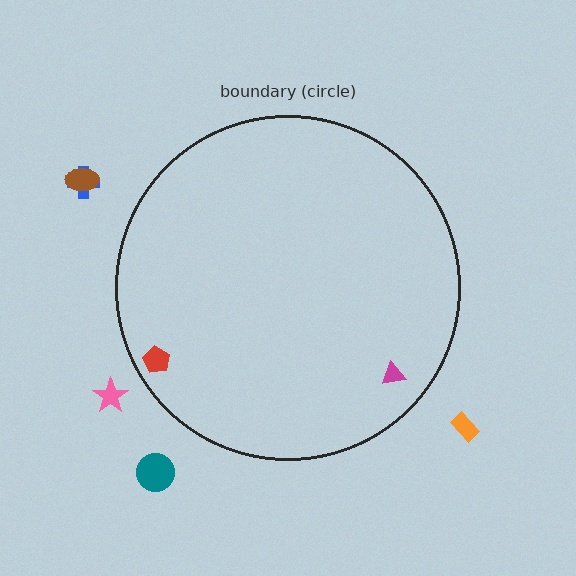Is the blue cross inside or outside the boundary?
Outside.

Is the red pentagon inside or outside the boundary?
Inside.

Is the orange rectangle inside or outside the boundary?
Outside.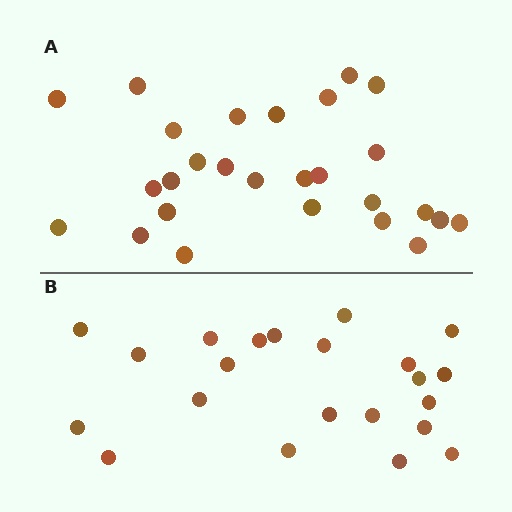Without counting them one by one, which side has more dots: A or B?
Region A (the top region) has more dots.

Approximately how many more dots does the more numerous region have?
Region A has about 5 more dots than region B.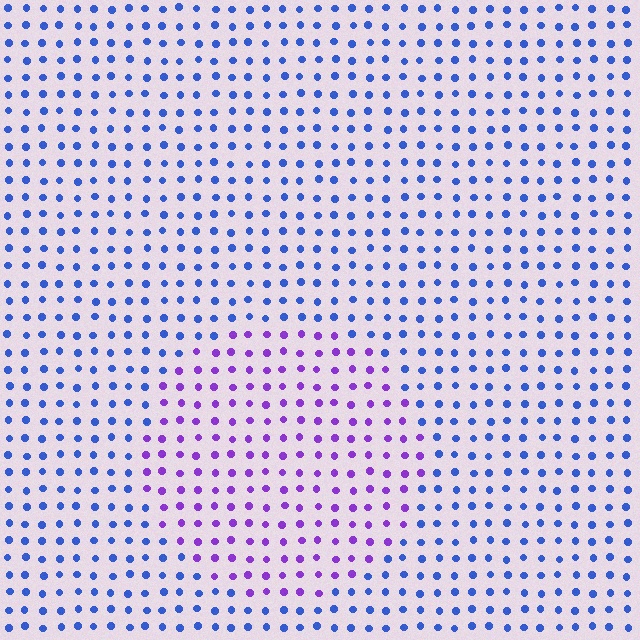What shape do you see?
I see a circle.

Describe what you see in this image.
The image is filled with small blue elements in a uniform arrangement. A circle-shaped region is visible where the elements are tinted to a slightly different hue, forming a subtle color boundary.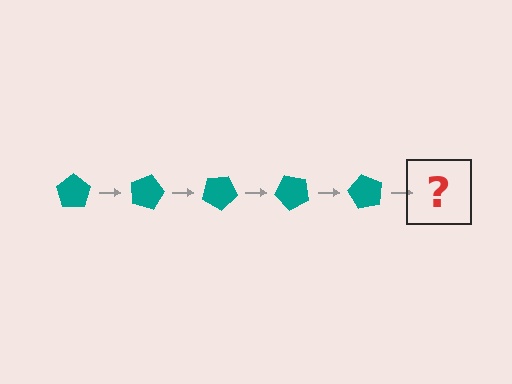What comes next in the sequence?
The next element should be a teal pentagon rotated 75 degrees.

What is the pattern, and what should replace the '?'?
The pattern is that the pentagon rotates 15 degrees each step. The '?' should be a teal pentagon rotated 75 degrees.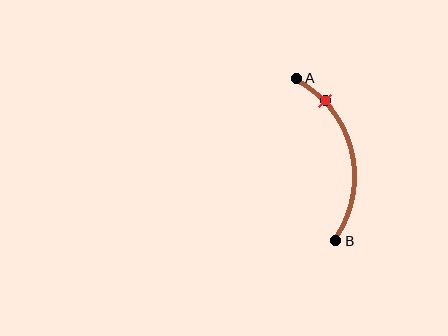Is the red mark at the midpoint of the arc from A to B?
No. The red mark lies on the arc but is closer to endpoint A. The arc midpoint would be at the point on the curve equidistant along the arc from both A and B.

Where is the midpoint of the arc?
The arc midpoint is the point on the curve farthest from the straight line joining A and B. It sits to the right of that line.